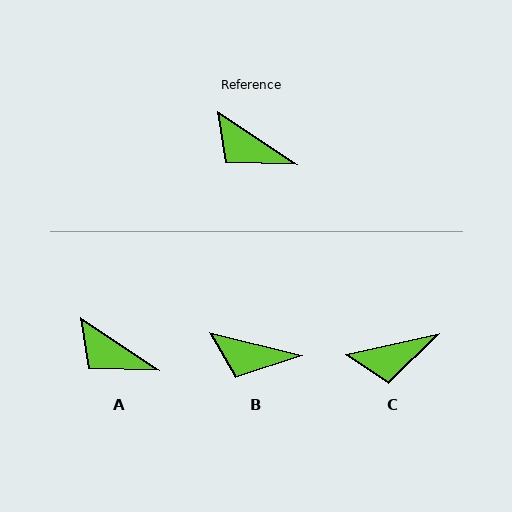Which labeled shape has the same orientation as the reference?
A.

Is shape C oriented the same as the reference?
No, it is off by about 46 degrees.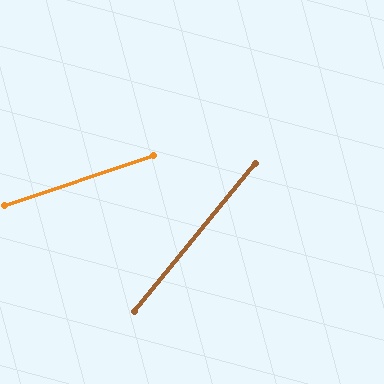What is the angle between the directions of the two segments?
Approximately 32 degrees.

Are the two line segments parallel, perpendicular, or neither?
Neither parallel nor perpendicular — they differ by about 32°.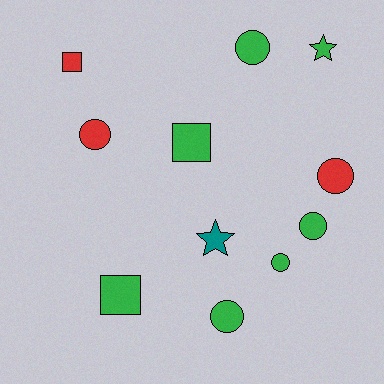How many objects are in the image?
There are 11 objects.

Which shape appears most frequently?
Circle, with 6 objects.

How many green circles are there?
There are 4 green circles.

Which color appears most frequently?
Green, with 7 objects.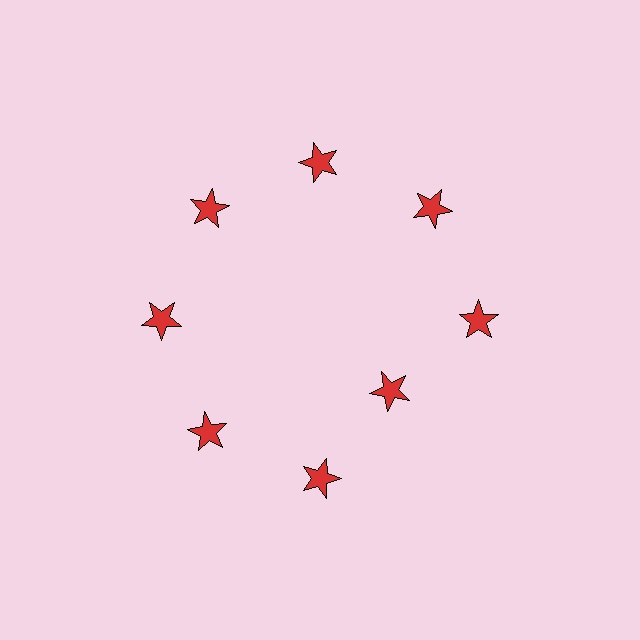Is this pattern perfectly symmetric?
No. The 8 red stars are arranged in a ring, but one element near the 4 o'clock position is pulled inward toward the center, breaking the 8-fold rotational symmetry.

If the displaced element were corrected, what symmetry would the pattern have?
It would have 8-fold rotational symmetry — the pattern would map onto itself every 45 degrees.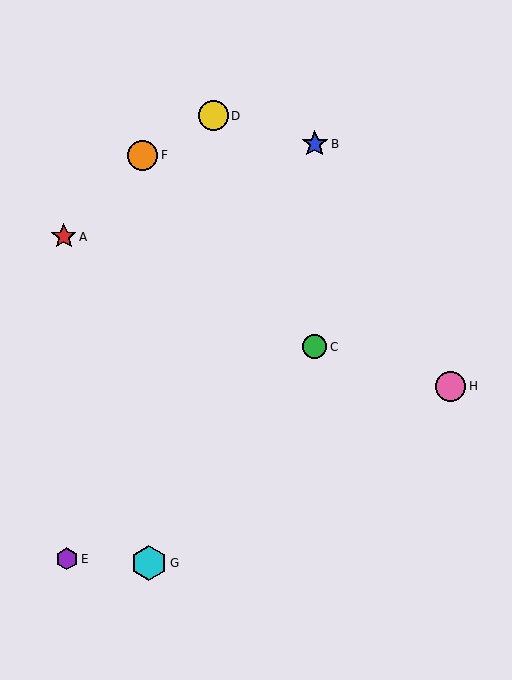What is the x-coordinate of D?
Object D is at x≈213.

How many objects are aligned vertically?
2 objects (B, C) are aligned vertically.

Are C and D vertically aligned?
No, C is at x≈315 and D is at x≈213.